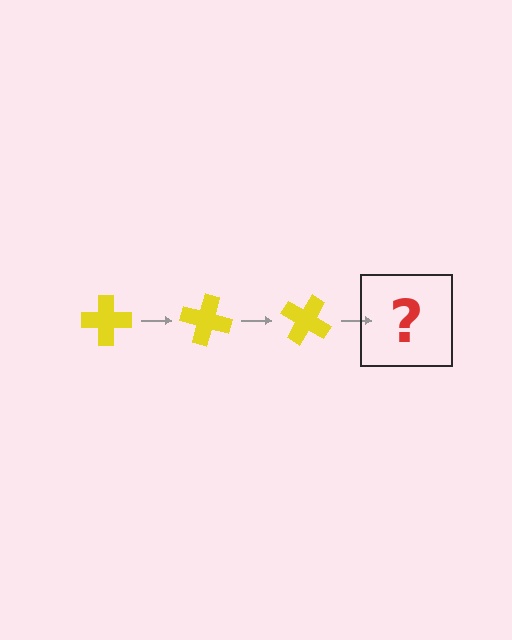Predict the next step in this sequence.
The next step is a yellow cross rotated 45 degrees.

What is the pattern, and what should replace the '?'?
The pattern is that the cross rotates 15 degrees each step. The '?' should be a yellow cross rotated 45 degrees.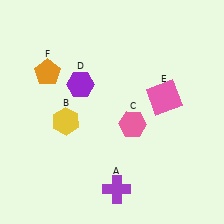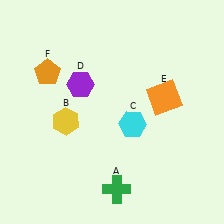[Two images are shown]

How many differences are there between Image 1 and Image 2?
There are 3 differences between the two images.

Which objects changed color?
A changed from purple to green. C changed from pink to cyan. E changed from pink to orange.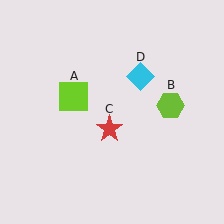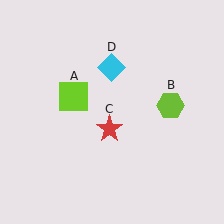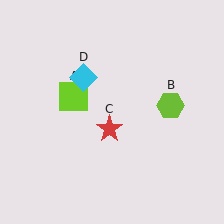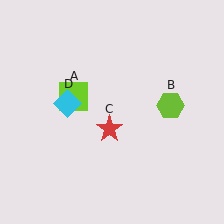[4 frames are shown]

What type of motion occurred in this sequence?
The cyan diamond (object D) rotated counterclockwise around the center of the scene.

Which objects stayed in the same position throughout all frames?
Lime square (object A) and lime hexagon (object B) and red star (object C) remained stationary.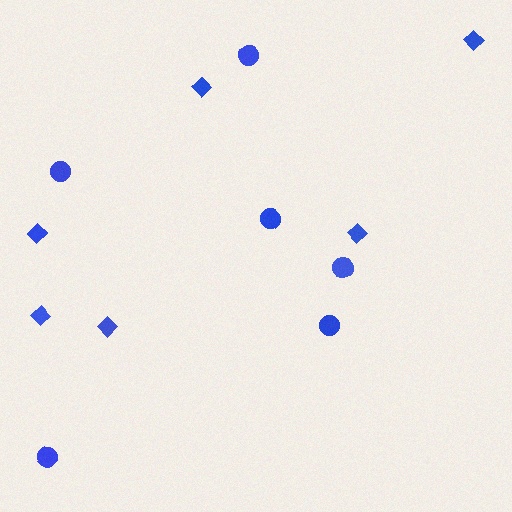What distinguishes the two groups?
There are 2 groups: one group of diamonds (6) and one group of circles (6).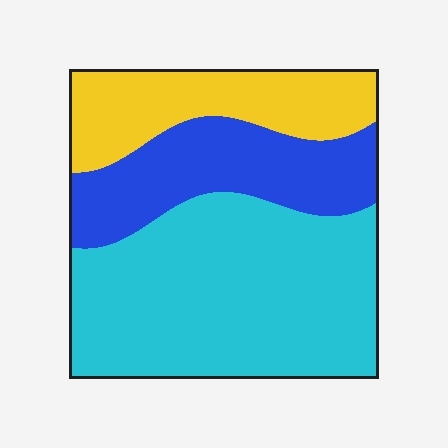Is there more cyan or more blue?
Cyan.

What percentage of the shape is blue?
Blue takes up about one quarter (1/4) of the shape.